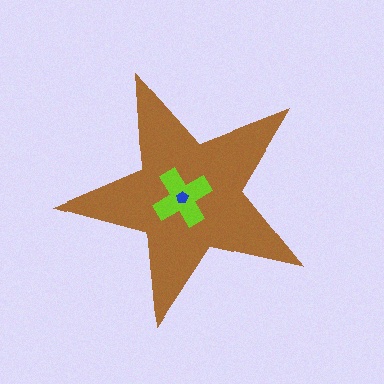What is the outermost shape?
The brown star.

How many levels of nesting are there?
3.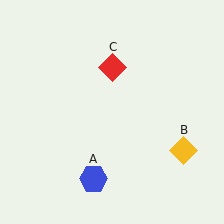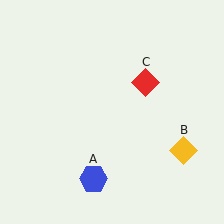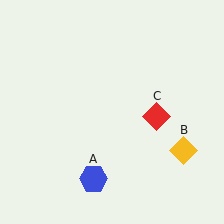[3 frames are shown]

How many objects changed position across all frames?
1 object changed position: red diamond (object C).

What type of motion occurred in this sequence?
The red diamond (object C) rotated clockwise around the center of the scene.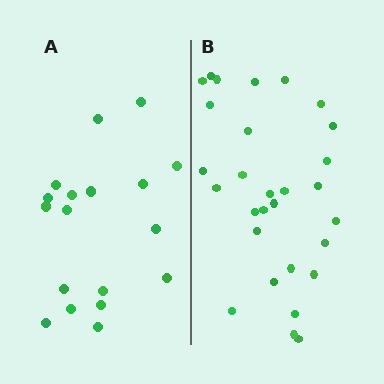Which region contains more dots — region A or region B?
Region B (the right region) has more dots.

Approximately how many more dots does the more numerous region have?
Region B has roughly 12 or so more dots than region A.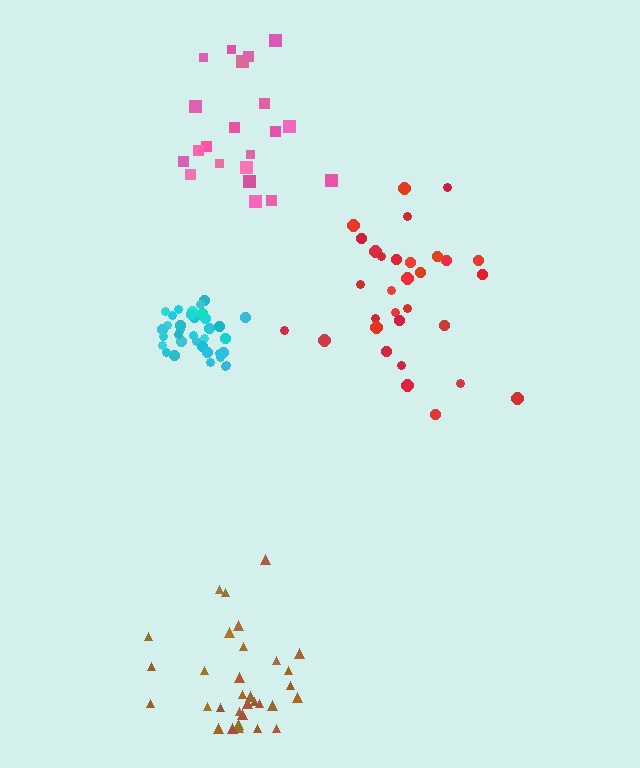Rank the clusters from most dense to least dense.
cyan, brown, red, pink.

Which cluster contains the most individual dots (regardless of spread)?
Cyan (35).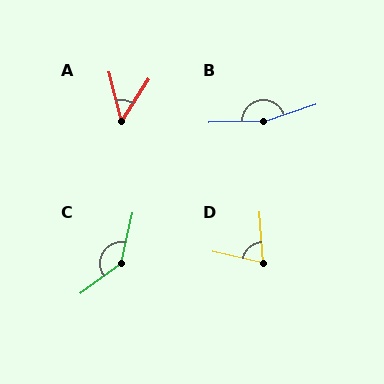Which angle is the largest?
B, at approximately 163 degrees.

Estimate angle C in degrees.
Approximately 139 degrees.